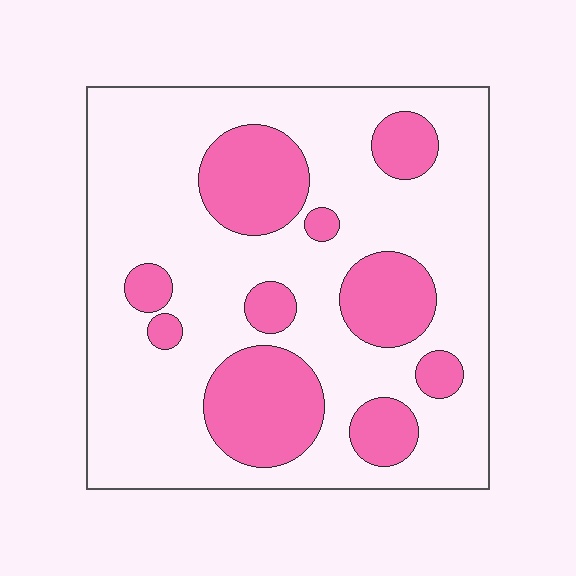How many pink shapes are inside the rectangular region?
10.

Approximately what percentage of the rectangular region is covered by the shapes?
Approximately 25%.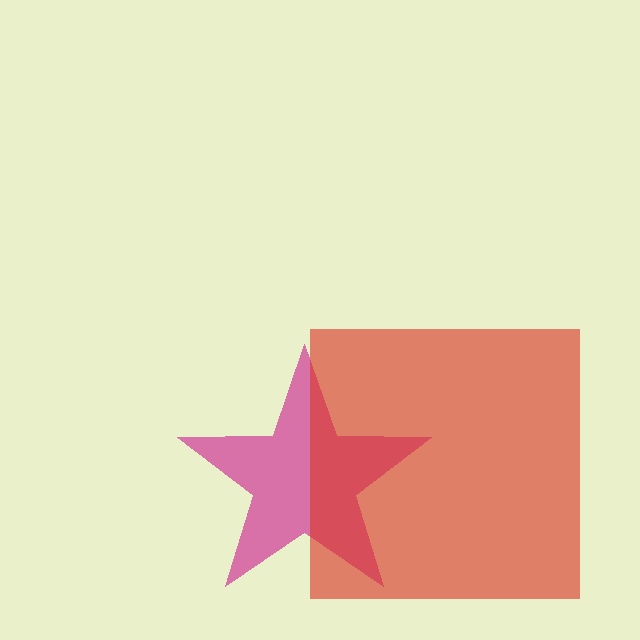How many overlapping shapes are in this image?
There are 2 overlapping shapes in the image.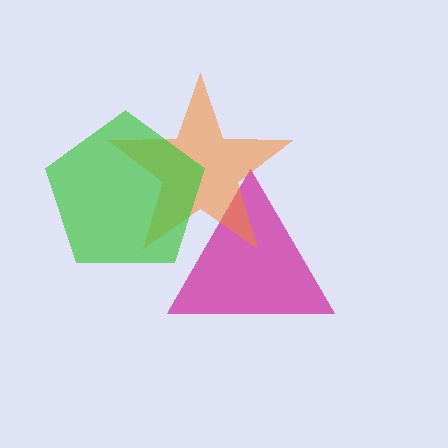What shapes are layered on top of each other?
The layered shapes are: a magenta triangle, an orange star, a green pentagon.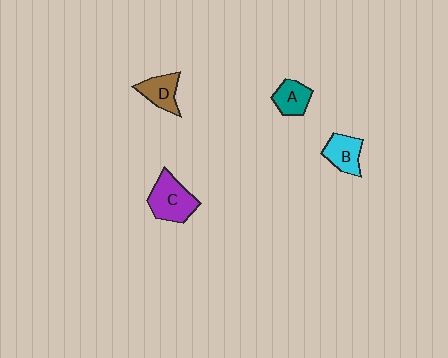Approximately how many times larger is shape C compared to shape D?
Approximately 1.5 times.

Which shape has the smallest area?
Shape A (teal).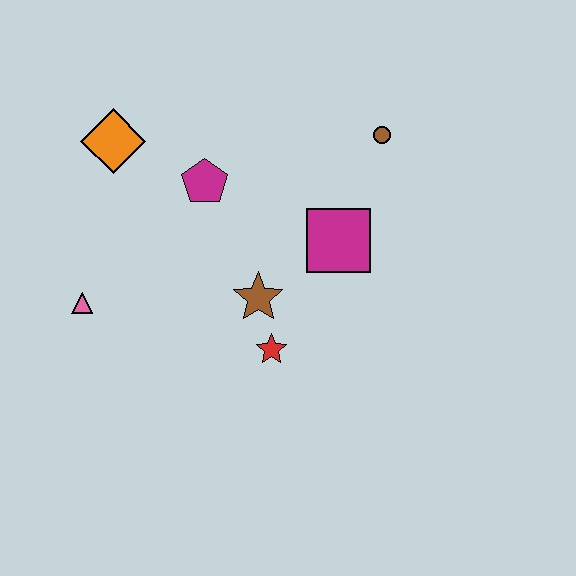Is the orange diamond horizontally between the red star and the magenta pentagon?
No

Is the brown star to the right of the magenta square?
No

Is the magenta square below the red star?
No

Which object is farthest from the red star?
The orange diamond is farthest from the red star.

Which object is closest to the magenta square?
The brown star is closest to the magenta square.